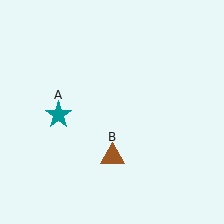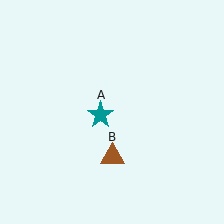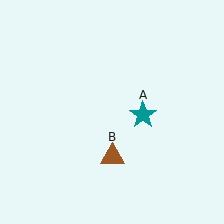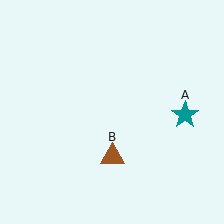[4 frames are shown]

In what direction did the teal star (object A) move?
The teal star (object A) moved right.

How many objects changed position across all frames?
1 object changed position: teal star (object A).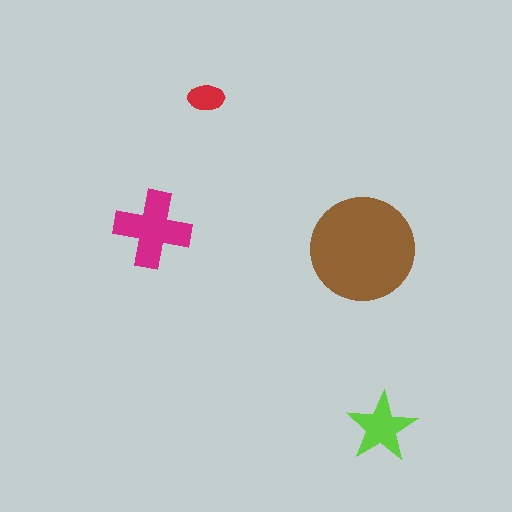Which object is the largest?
The brown circle.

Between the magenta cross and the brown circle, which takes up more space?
The brown circle.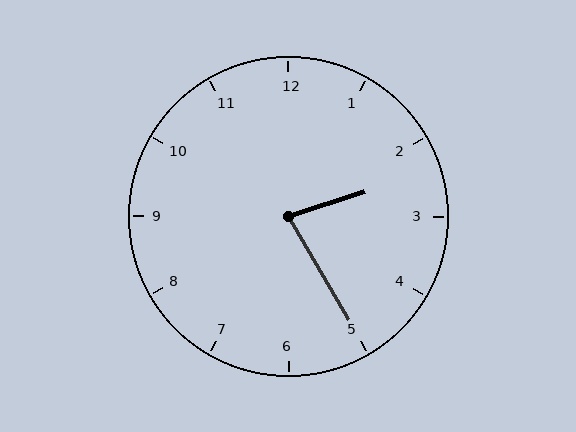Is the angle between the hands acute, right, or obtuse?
It is acute.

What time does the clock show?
2:25.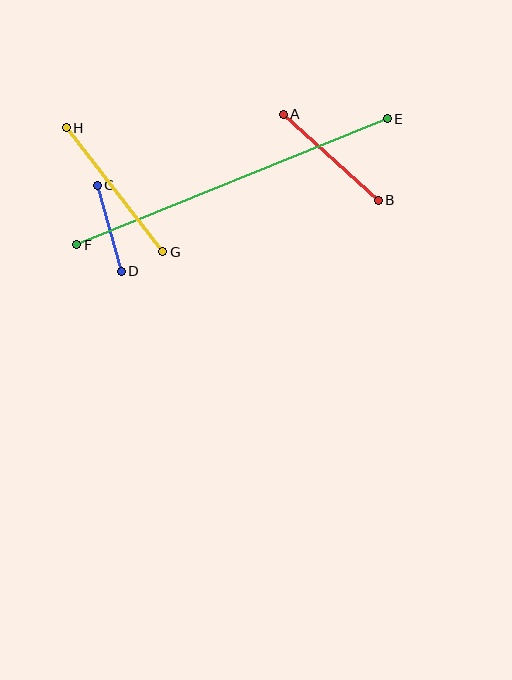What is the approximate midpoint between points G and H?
The midpoint is at approximately (114, 190) pixels.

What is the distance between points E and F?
The distance is approximately 335 pixels.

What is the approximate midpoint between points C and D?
The midpoint is at approximately (109, 228) pixels.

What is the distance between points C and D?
The distance is approximately 90 pixels.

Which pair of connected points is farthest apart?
Points E and F are farthest apart.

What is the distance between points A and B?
The distance is approximately 128 pixels.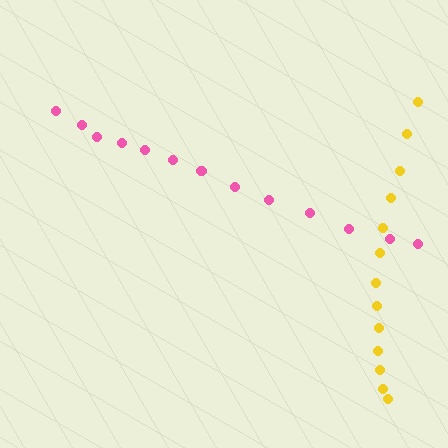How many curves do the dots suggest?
There are 2 distinct paths.